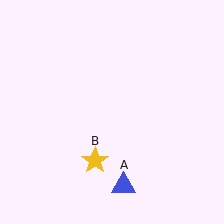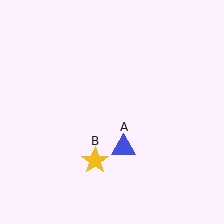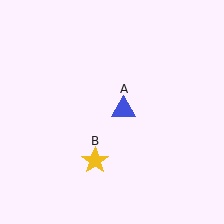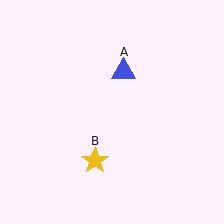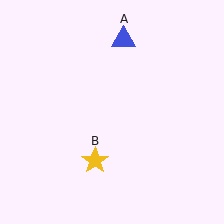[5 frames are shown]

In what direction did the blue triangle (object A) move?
The blue triangle (object A) moved up.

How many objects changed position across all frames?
1 object changed position: blue triangle (object A).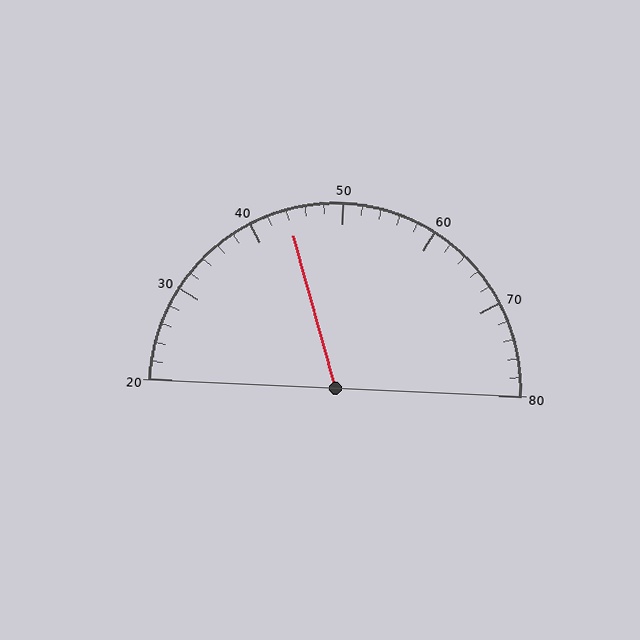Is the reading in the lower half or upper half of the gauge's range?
The reading is in the lower half of the range (20 to 80).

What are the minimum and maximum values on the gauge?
The gauge ranges from 20 to 80.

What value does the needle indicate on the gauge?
The needle indicates approximately 44.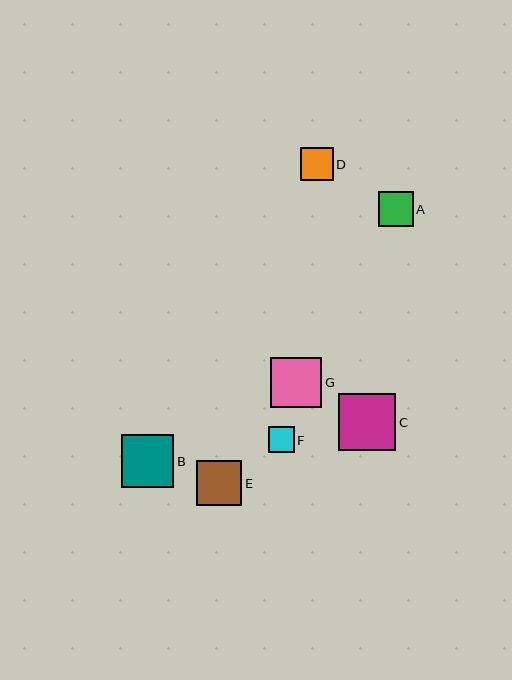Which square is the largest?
Square C is the largest with a size of approximately 58 pixels.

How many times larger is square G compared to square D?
Square G is approximately 1.6 times the size of square D.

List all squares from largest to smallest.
From largest to smallest: C, B, G, E, A, D, F.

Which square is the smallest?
Square F is the smallest with a size of approximately 26 pixels.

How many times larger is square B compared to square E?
Square B is approximately 1.2 times the size of square E.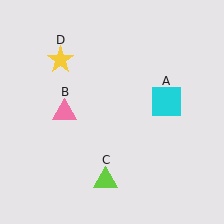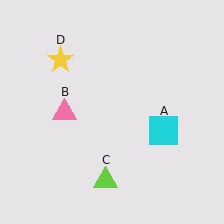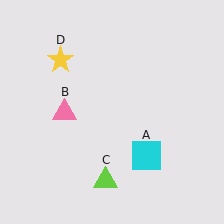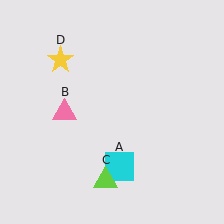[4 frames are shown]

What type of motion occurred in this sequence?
The cyan square (object A) rotated clockwise around the center of the scene.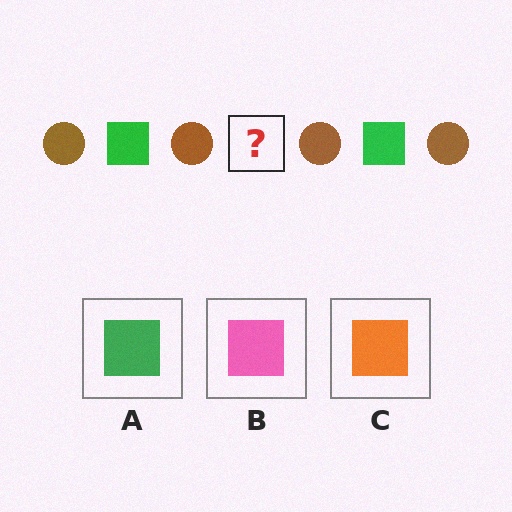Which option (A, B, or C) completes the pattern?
A.